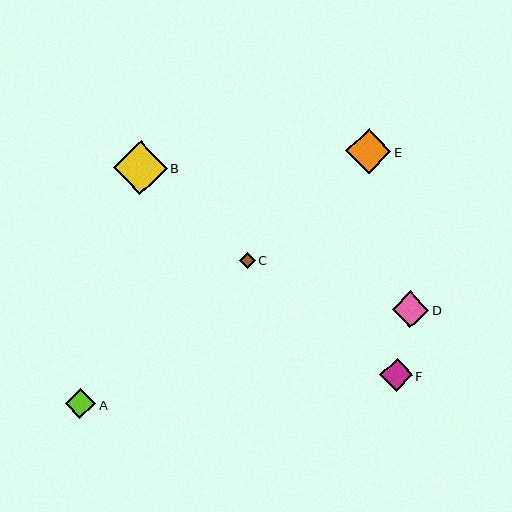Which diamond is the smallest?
Diamond C is the smallest with a size of approximately 16 pixels.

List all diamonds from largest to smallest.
From largest to smallest: B, E, D, F, A, C.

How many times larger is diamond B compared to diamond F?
Diamond B is approximately 1.6 times the size of diamond F.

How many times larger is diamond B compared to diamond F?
Diamond B is approximately 1.6 times the size of diamond F.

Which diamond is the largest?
Diamond B is the largest with a size of approximately 53 pixels.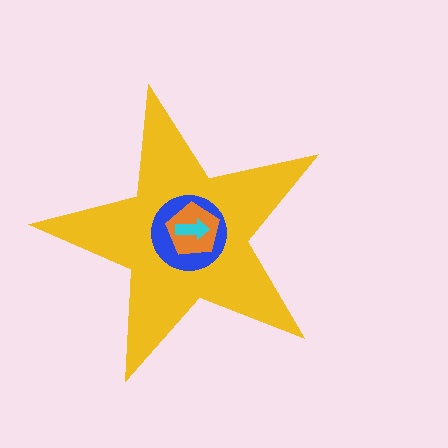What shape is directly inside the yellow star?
The blue circle.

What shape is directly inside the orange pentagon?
The cyan arrow.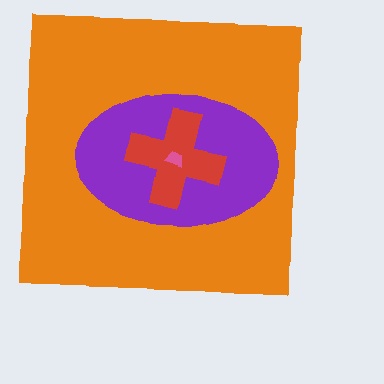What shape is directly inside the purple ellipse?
The red cross.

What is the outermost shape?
The orange square.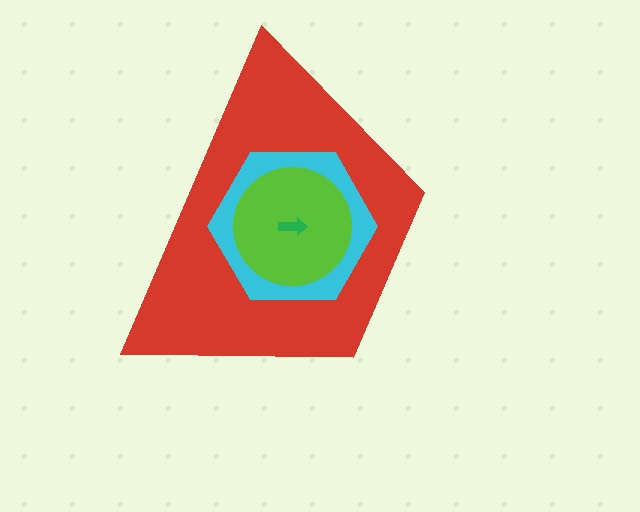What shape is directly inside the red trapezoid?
The cyan hexagon.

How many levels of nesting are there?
4.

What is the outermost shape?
The red trapezoid.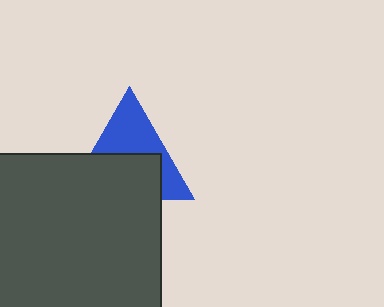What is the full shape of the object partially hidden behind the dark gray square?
The partially hidden object is a blue triangle.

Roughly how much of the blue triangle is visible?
About half of it is visible (roughly 48%).